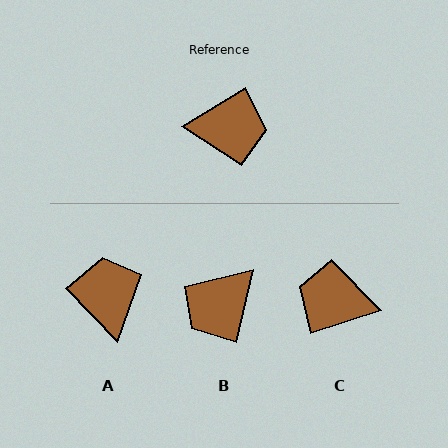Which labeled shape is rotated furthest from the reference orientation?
C, about 167 degrees away.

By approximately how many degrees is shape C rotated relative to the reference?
Approximately 167 degrees counter-clockwise.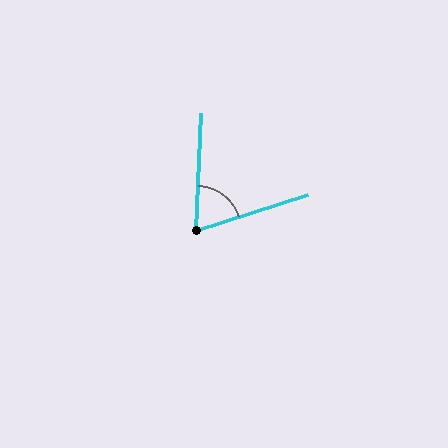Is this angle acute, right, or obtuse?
It is acute.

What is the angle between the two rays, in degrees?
Approximately 69 degrees.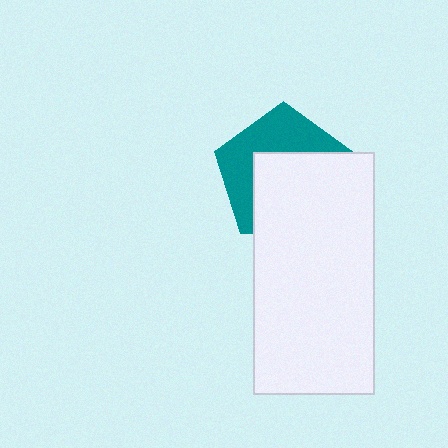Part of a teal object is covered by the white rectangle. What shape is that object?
It is a pentagon.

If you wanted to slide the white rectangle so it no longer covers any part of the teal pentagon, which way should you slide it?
Slide it down — that is the most direct way to separate the two shapes.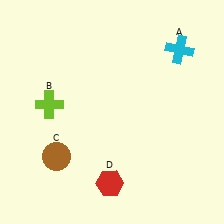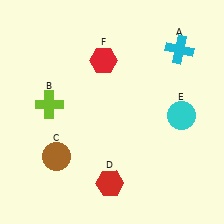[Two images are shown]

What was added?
A cyan circle (E), a red hexagon (F) were added in Image 2.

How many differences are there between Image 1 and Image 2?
There are 2 differences between the two images.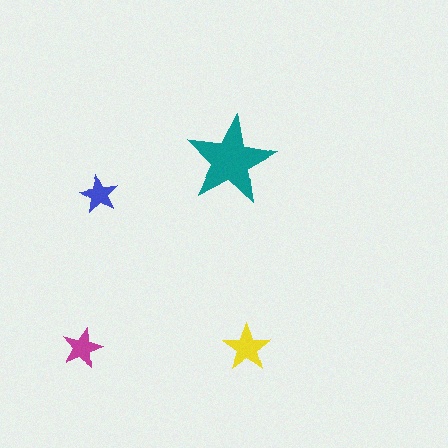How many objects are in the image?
There are 4 objects in the image.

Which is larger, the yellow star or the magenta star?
The yellow one.